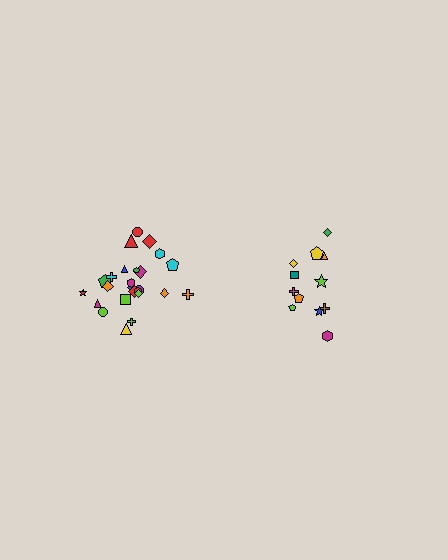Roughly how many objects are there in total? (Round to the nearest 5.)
Roughly 35 objects in total.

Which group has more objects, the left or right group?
The left group.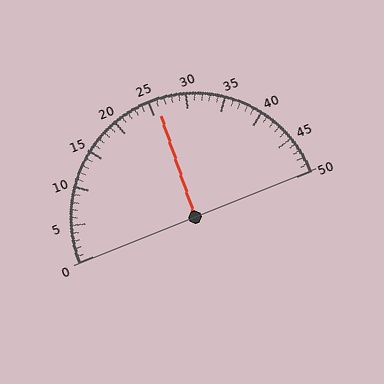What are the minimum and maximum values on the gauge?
The gauge ranges from 0 to 50.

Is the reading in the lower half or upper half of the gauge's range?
The reading is in the upper half of the range (0 to 50).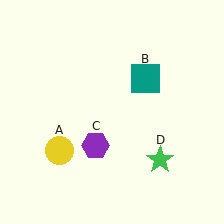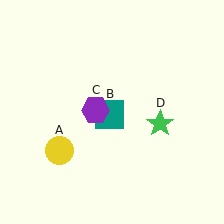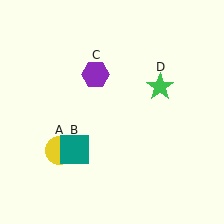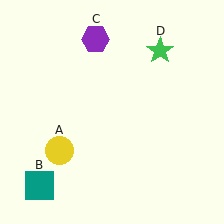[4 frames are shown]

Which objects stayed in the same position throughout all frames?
Yellow circle (object A) remained stationary.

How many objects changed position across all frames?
3 objects changed position: teal square (object B), purple hexagon (object C), green star (object D).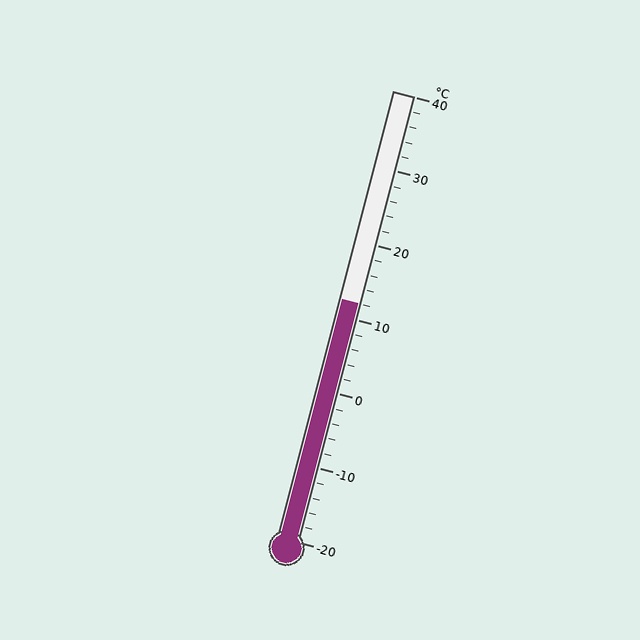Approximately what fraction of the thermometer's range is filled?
The thermometer is filled to approximately 55% of its range.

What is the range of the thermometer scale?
The thermometer scale ranges from -20°C to 40°C.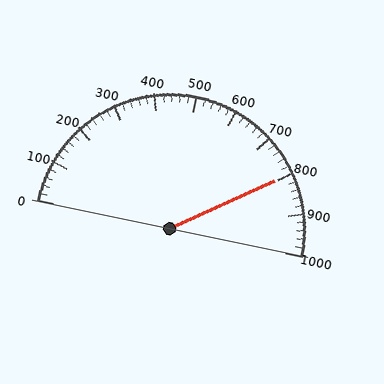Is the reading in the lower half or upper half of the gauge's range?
The reading is in the upper half of the range (0 to 1000).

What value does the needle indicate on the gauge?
The needle indicates approximately 800.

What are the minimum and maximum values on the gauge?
The gauge ranges from 0 to 1000.